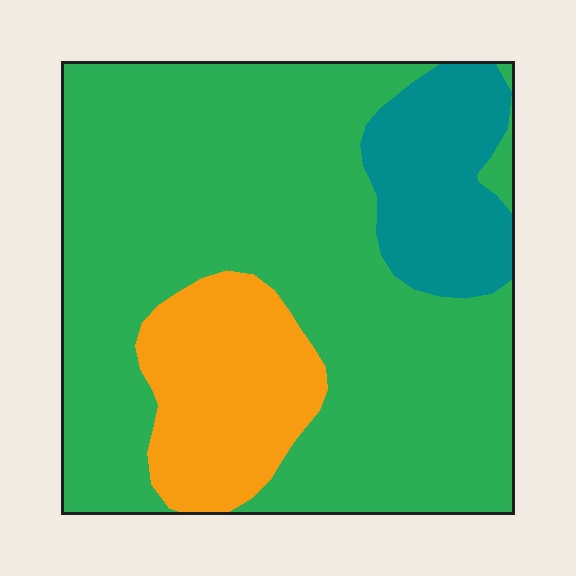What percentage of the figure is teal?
Teal covers 14% of the figure.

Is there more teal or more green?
Green.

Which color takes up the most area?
Green, at roughly 70%.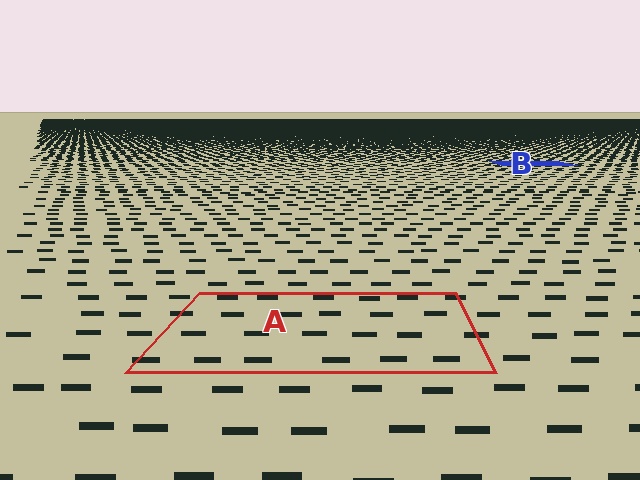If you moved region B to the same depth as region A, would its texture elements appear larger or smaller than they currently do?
They would appear larger. At a closer depth, the same texture elements are projected at a bigger on-screen size.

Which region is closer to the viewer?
Region A is closer. The texture elements there are larger and more spread out.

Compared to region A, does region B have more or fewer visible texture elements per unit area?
Region B has more texture elements per unit area — they are packed more densely because it is farther away.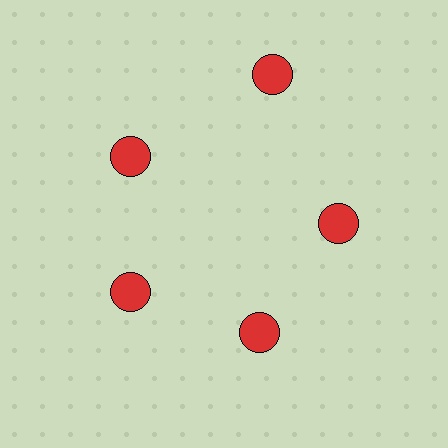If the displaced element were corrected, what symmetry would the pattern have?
It would have 5-fold rotational symmetry — the pattern would map onto itself every 72 degrees.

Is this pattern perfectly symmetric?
No. The 5 red circles are arranged in a ring, but one element near the 1 o'clock position is pushed outward from the center, breaking the 5-fold rotational symmetry.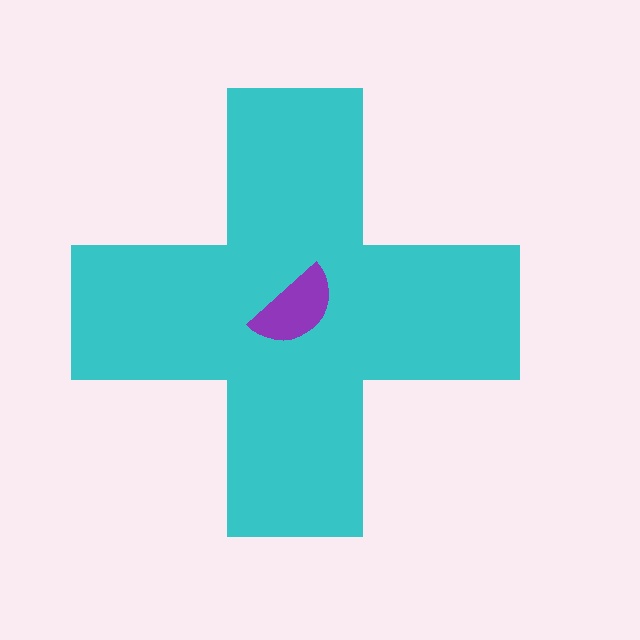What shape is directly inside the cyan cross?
The purple semicircle.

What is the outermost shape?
The cyan cross.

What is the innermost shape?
The purple semicircle.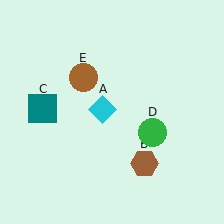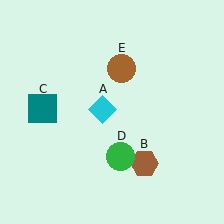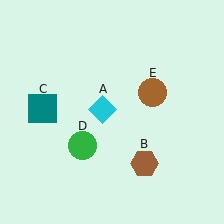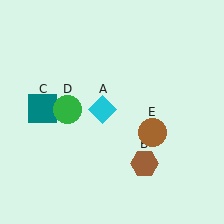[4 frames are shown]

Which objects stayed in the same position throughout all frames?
Cyan diamond (object A) and brown hexagon (object B) and teal square (object C) remained stationary.